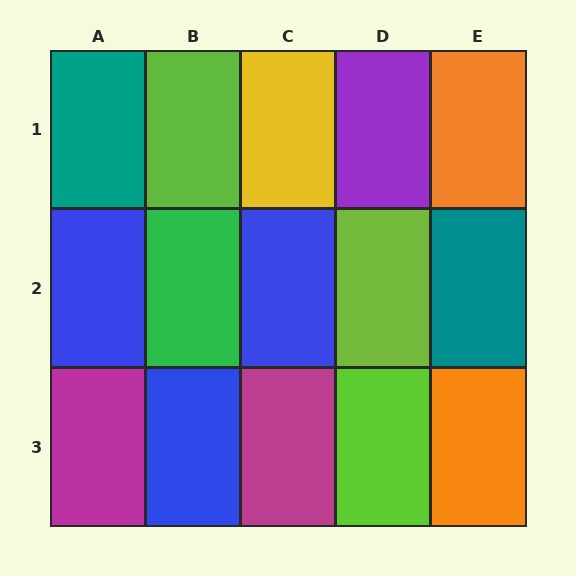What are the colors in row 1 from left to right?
Teal, lime, yellow, purple, orange.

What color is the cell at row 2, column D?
Lime.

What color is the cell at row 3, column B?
Blue.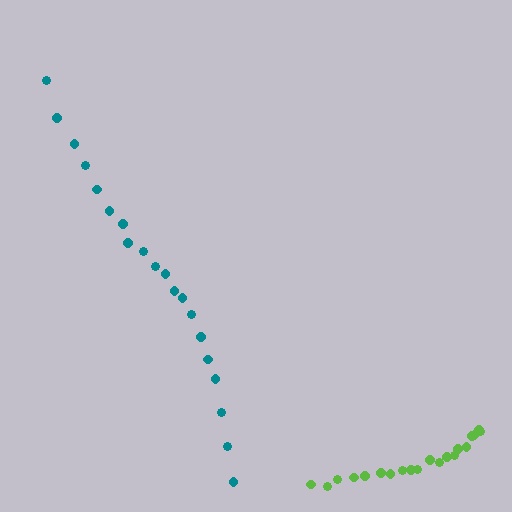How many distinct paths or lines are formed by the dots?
There are 2 distinct paths.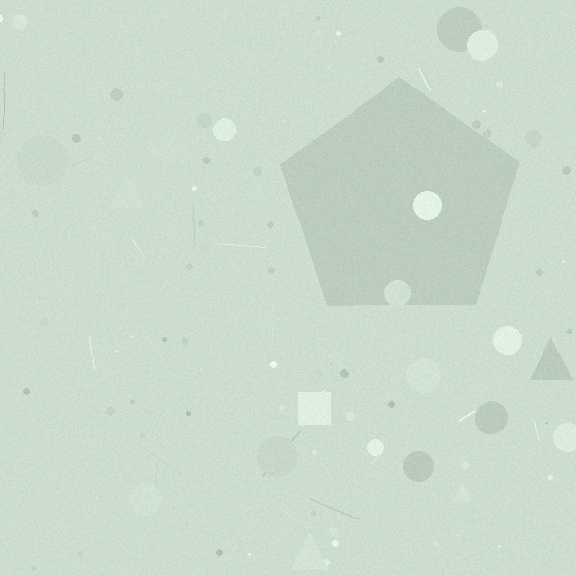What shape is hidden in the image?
A pentagon is hidden in the image.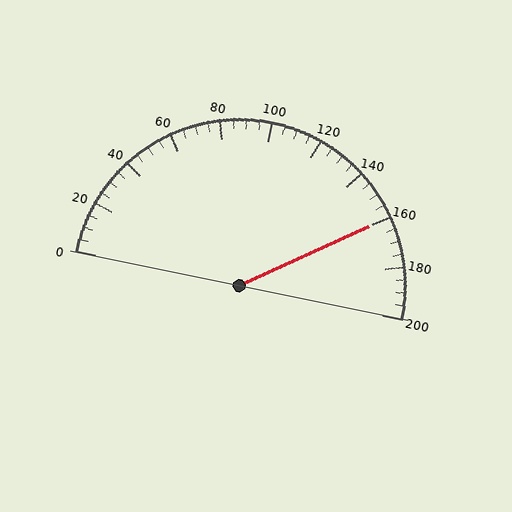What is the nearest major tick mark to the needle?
The nearest major tick mark is 160.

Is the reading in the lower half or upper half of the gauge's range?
The reading is in the upper half of the range (0 to 200).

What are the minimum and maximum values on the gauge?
The gauge ranges from 0 to 200.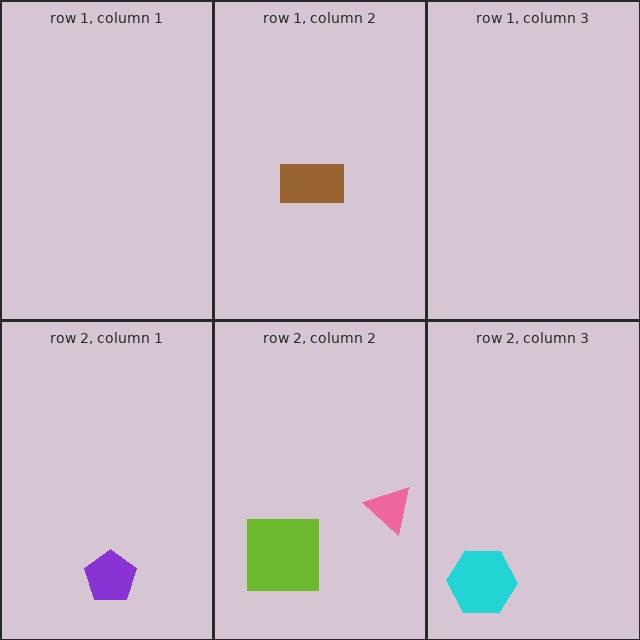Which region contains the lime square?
The row 2, column 2 region.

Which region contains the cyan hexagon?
The row 2, column 3 region.